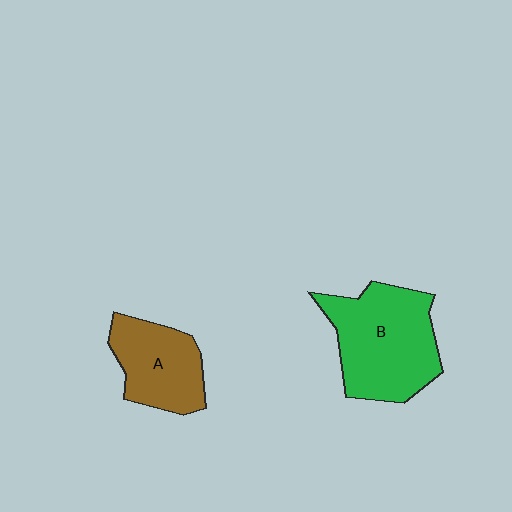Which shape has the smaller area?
Shape A (brown).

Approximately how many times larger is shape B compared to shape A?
Approximately 1.5 times.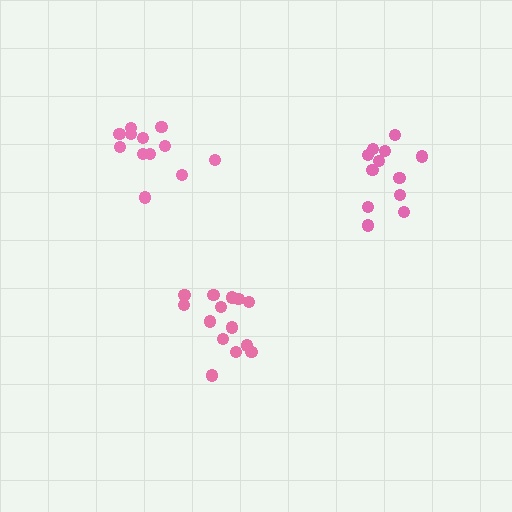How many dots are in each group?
Group 1: 12 dots, Group 2: 14 dots, Group 3: 12 dots (38 total).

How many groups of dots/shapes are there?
There are 3 groups.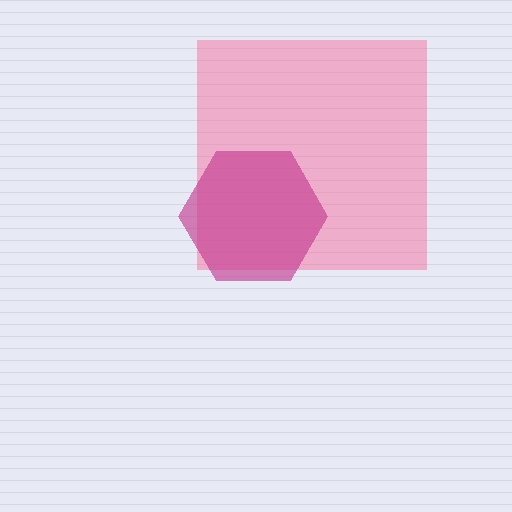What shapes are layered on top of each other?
The layered shapes are: a pink square, a magenta hexagon.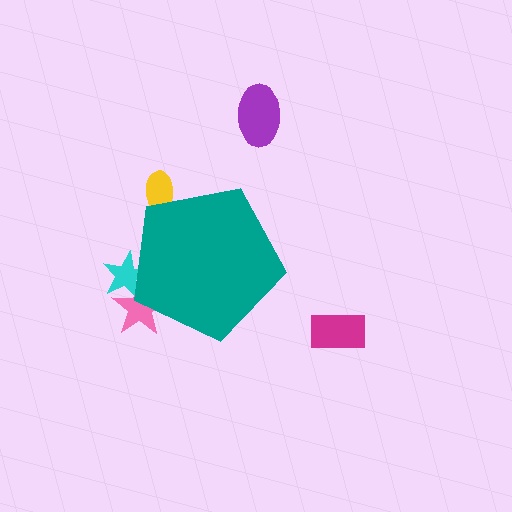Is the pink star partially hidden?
Yes, the pink star is partially hidden behind the teal pentagon.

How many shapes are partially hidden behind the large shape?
3 shapes are partially hidden.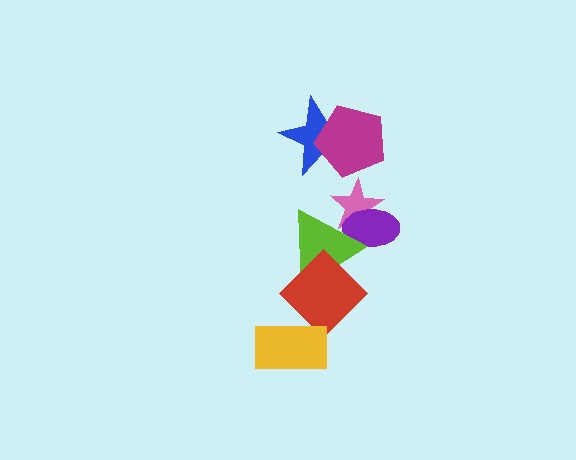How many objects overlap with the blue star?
1 object overlaps with the blue star.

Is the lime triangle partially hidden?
Yes, it is partially covered by another shape.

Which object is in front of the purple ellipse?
The lime triangle is in front of the purple ellipse.